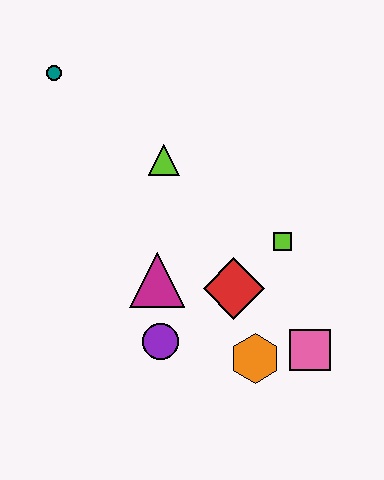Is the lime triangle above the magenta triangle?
Yes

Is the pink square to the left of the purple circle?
No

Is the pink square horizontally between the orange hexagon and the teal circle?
No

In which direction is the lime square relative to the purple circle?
The lime square is to the right of the purple circle.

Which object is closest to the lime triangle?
The magenta triangle is closest to the lime triangle.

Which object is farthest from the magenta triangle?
The teal circle is farthest from the magenta triangle.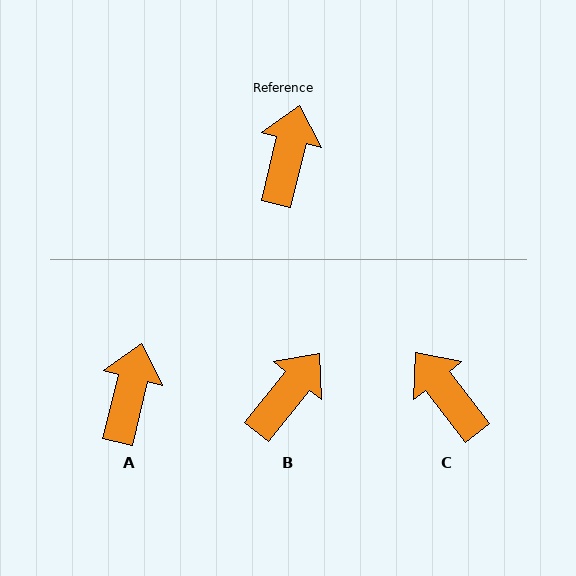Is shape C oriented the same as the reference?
No, it is off by about 52 degrees.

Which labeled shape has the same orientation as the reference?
A.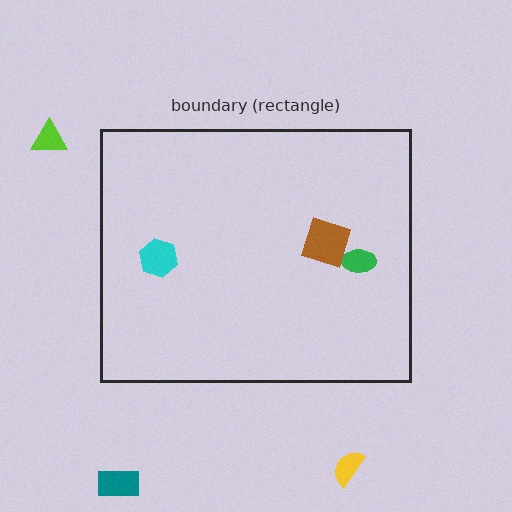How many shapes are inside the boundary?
3 inside, 3 outside.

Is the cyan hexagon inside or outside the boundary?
Inside.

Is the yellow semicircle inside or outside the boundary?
Outside.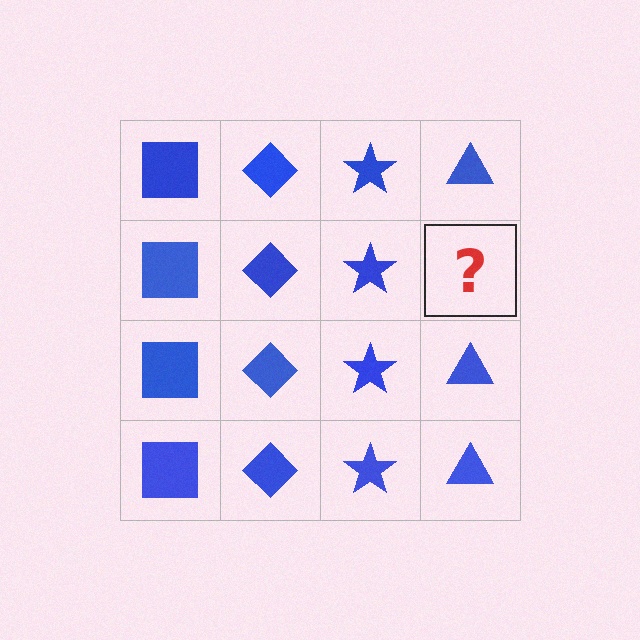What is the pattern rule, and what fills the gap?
The rule is that each column has a consistent shape. The gap should be filled with a blue triangle.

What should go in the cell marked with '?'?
The missing cell should contain a blue triangle.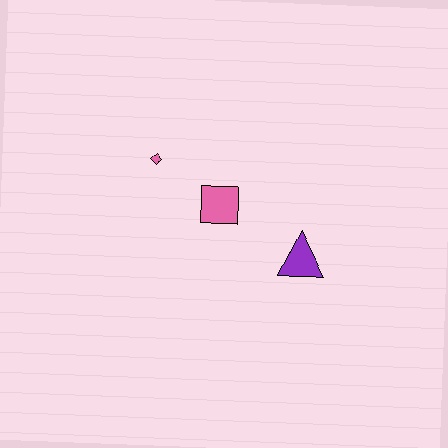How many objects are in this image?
There are 3 objects.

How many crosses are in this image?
There are no crosses.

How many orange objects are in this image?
There are no orange objects.